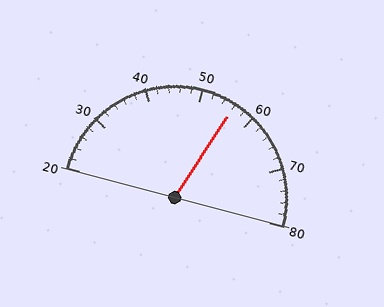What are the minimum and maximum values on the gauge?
The gauge ranges from 20 to 80.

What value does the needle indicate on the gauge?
The needle indicates approximately 56.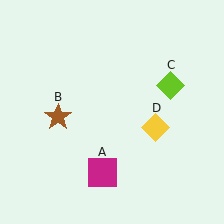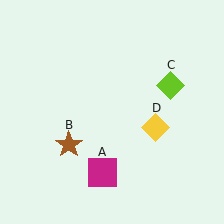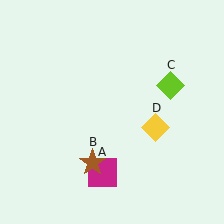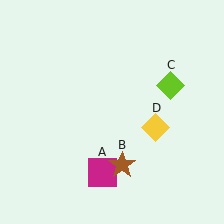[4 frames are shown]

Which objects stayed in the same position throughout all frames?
Magenta square (object A) and lime diamond (object C) and yellow diamond (object D) remained stationary.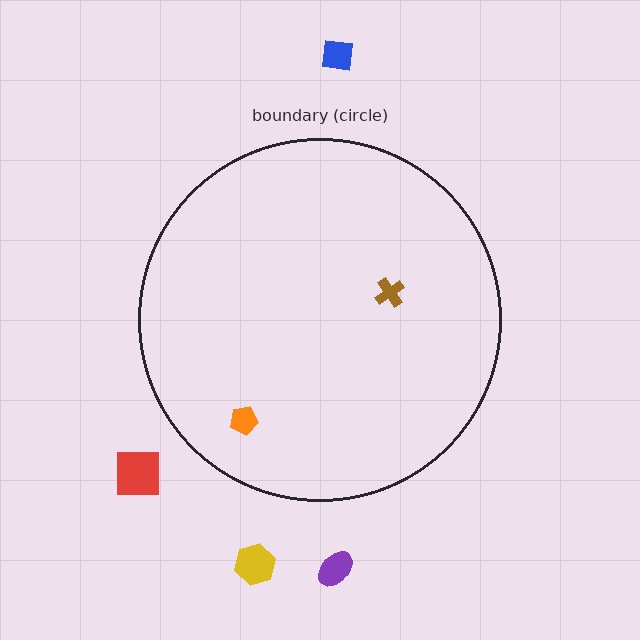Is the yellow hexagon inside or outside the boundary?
Outside.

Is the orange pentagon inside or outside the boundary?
Inside.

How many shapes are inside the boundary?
2 inside, 4 outside.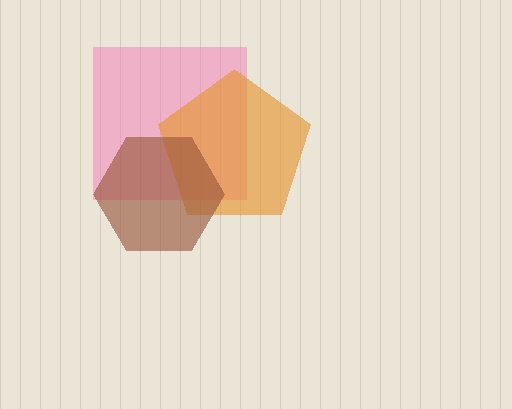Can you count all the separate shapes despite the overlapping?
Yes, there are 3 separate shapes.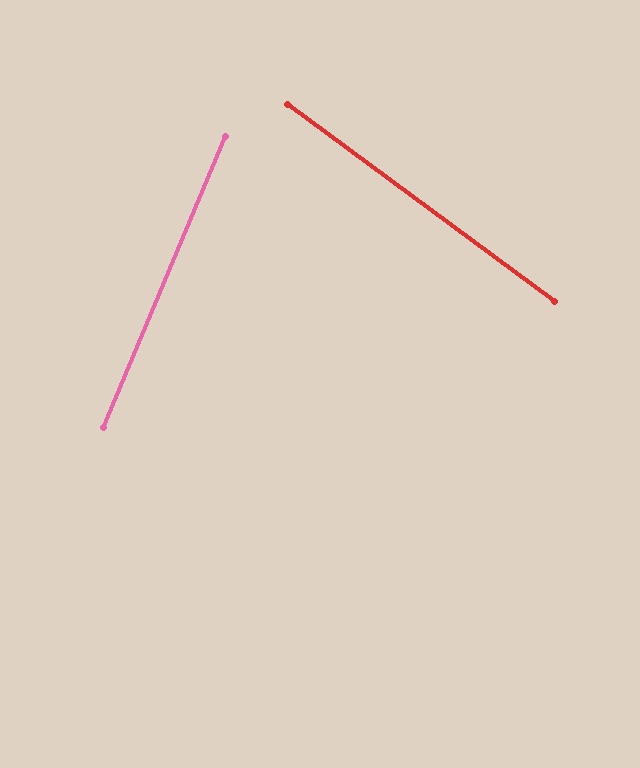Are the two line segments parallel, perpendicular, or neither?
Neither parallel nor perpendicular — they differ by about 76°.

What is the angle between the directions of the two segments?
Approximately 76 degrees.